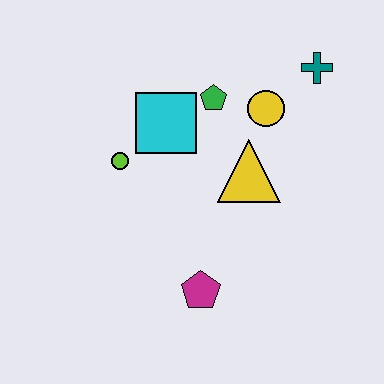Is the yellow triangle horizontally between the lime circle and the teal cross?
Yes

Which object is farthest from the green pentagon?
The magenta pentagon is farthest from the green pentagon.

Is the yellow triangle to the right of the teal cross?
No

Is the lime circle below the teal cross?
Yes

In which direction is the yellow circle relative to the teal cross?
The yellow circle is to the left of the teal cross.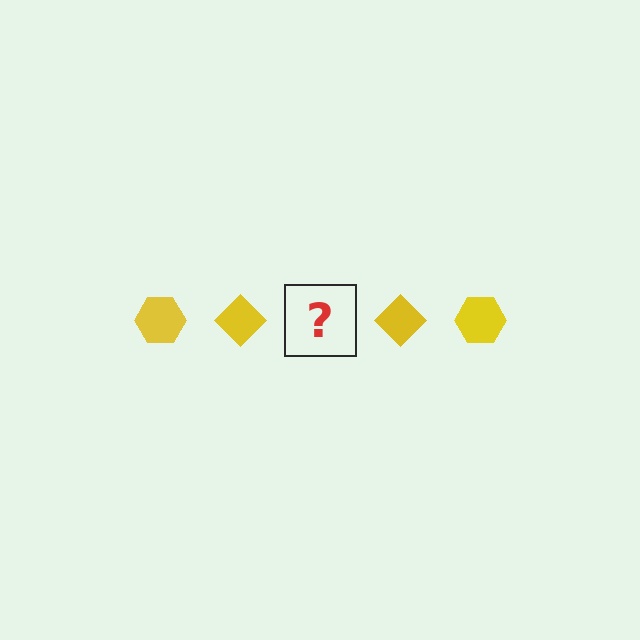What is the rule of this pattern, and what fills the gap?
The rule is that the pattern cycles through hexagon, diamond shapes in yellow. The gap should be filled with a yellow hexagon.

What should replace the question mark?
The question mark should be replaced with a yellow hexagon.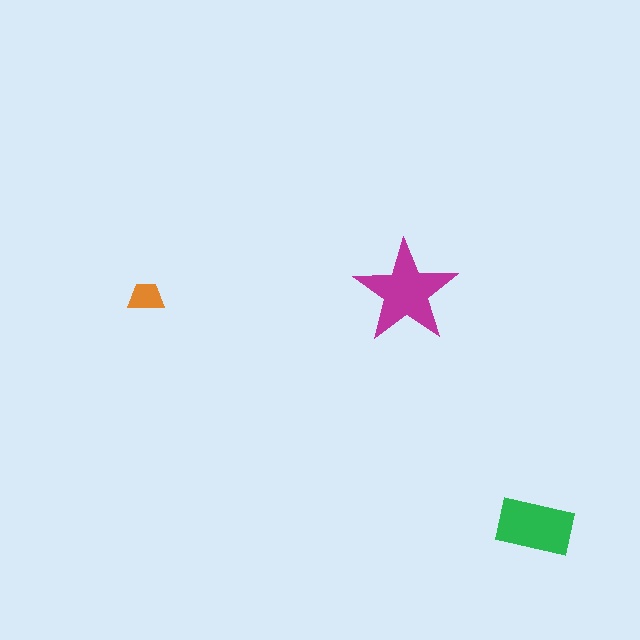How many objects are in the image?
There are 3 objects in the image.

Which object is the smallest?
The orange trapezoid.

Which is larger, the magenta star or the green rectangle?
The magenta star.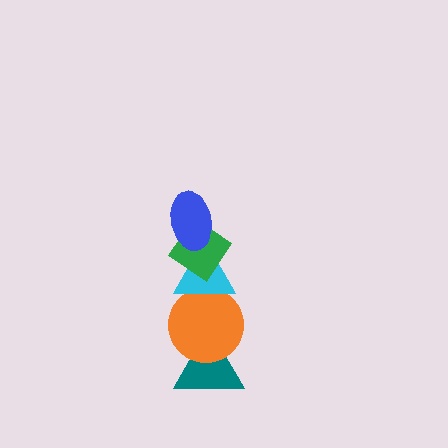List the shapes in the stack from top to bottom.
From top to bottom: the blue ellipse, the green diamond, the cyan triangle, the orange circle, the teal triangle.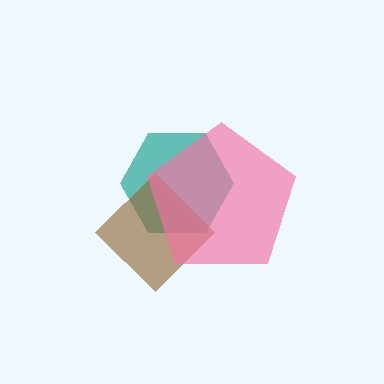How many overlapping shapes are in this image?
There are 3 overlapping shapes in the image.